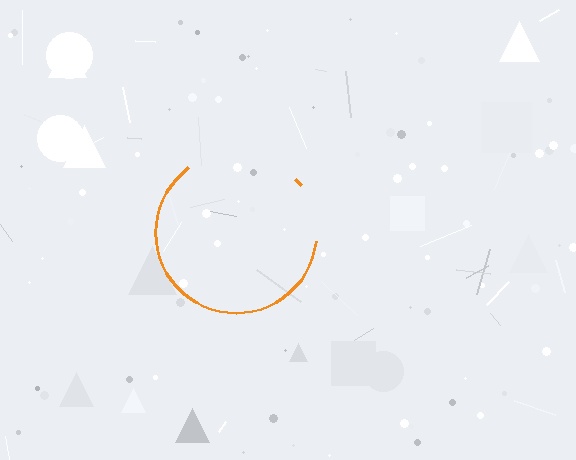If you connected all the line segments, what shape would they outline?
They would outline a circle.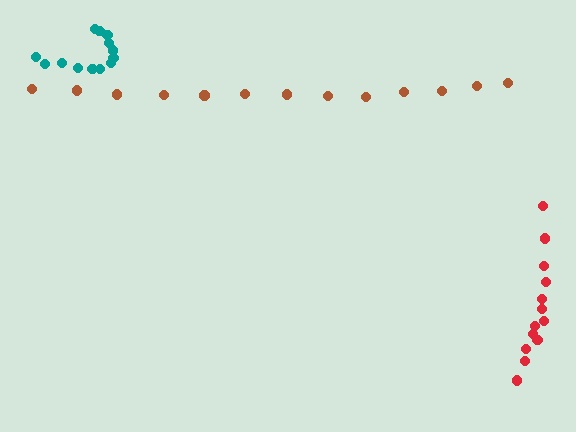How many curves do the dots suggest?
There are 3 distinct paths.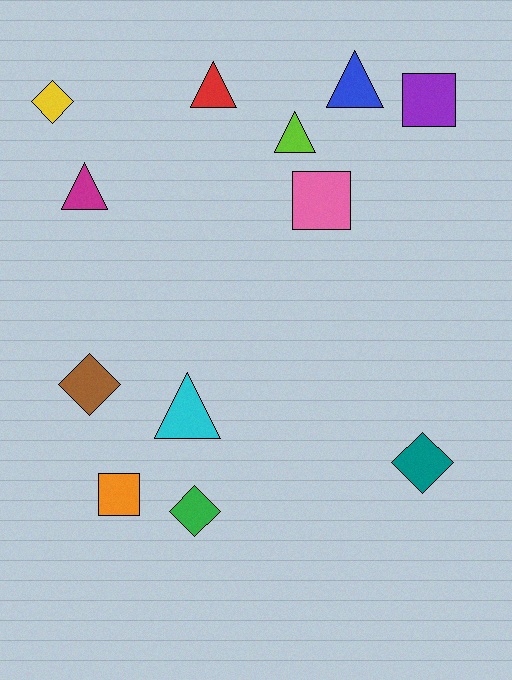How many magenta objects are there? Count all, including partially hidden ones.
There is 1 magenta object.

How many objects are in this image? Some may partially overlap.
There are 12 objects.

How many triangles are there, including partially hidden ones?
There are 5 triangles.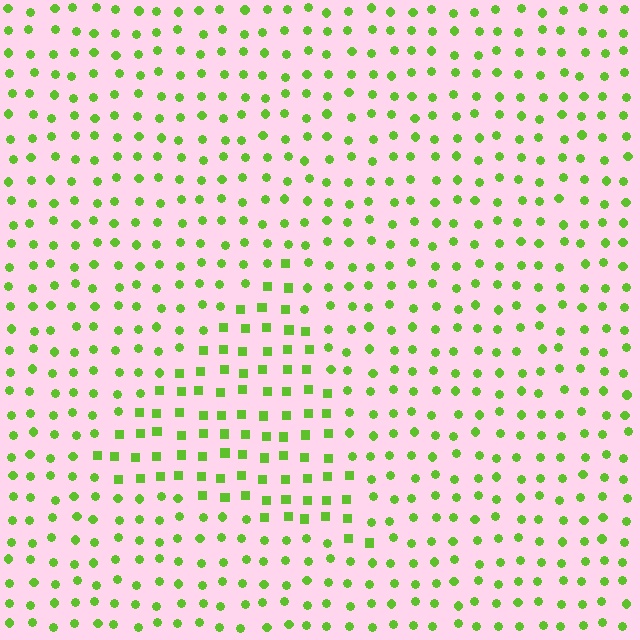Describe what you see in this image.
The image is filled with small lime elements arranged in a uniform grid. A triangle-shaped region contains squares, while the surrounding area contains circles. The boundary is defined purely by the change in element shape.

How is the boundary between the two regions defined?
The boundary is defined by a change in element shape: squares inside vs. circles outside. All elements share the same color and spacing.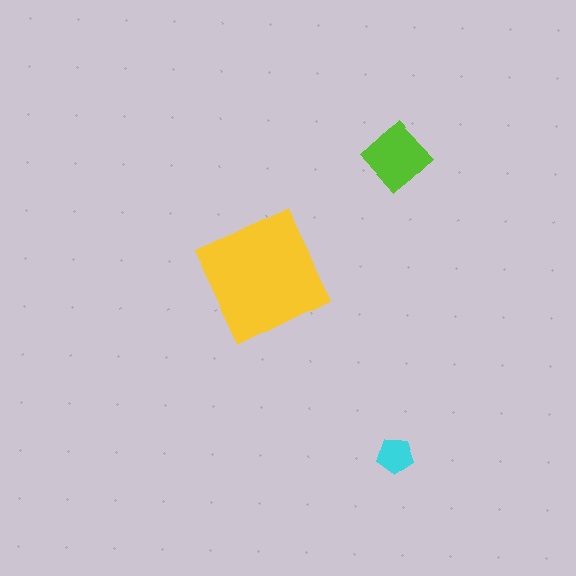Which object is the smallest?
The cyan pentagon.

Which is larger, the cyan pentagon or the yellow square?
The yellow square.